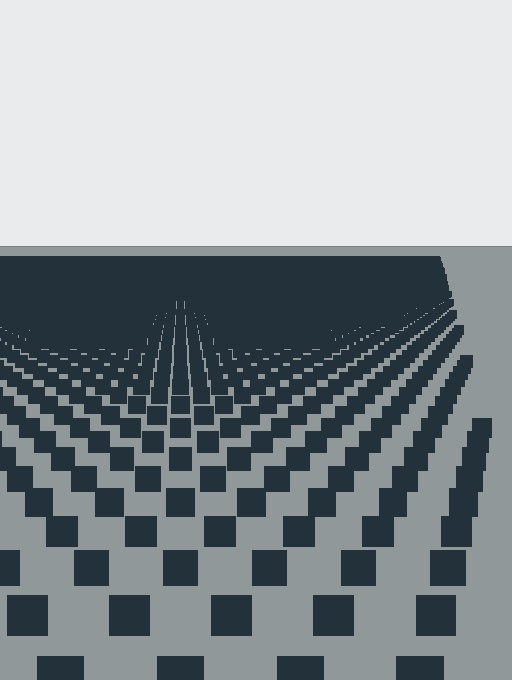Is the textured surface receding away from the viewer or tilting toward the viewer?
The surface is receding away from the viewer. Texture elements get smaller and denser toward the top.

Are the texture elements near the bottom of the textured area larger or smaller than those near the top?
Larger. Near the bottom, elements are closer to the viewer and appear at a bigger on-screen size.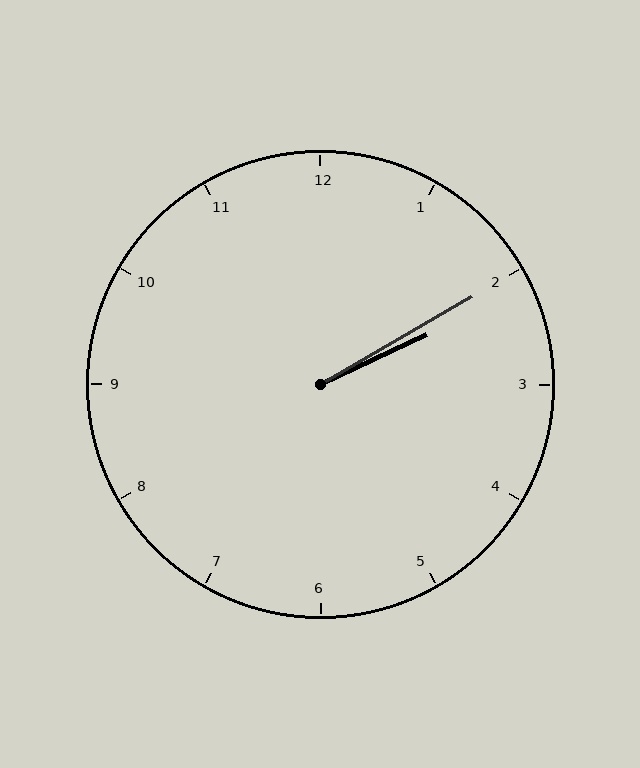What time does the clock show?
2:10.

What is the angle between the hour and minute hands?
Approximately 5 degrees.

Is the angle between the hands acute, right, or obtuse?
It is acute.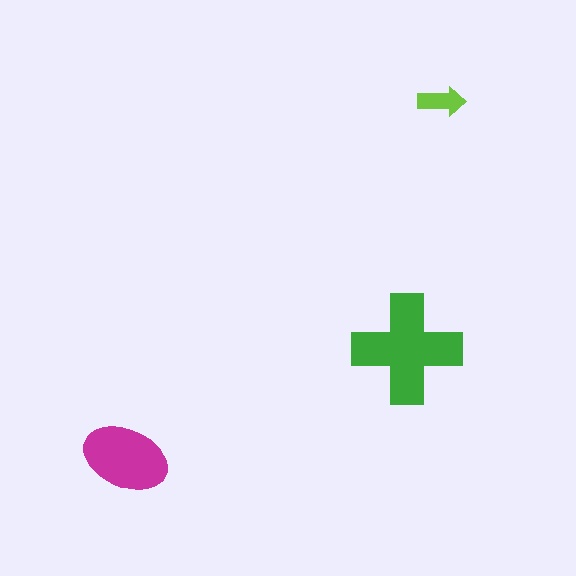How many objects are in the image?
There are 3 objects in the image.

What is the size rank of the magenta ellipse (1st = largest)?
2nd.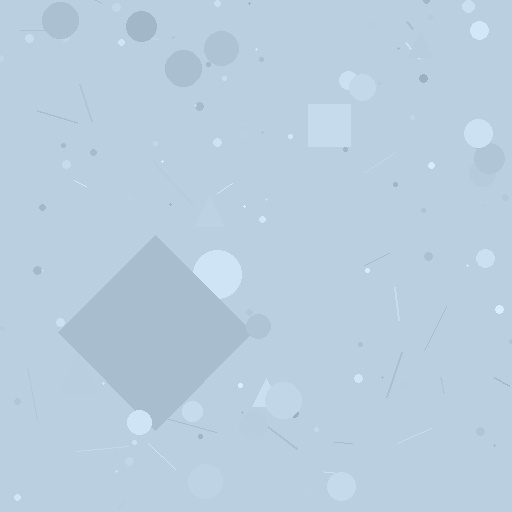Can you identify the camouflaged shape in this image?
The camouflaged shape is a diamond.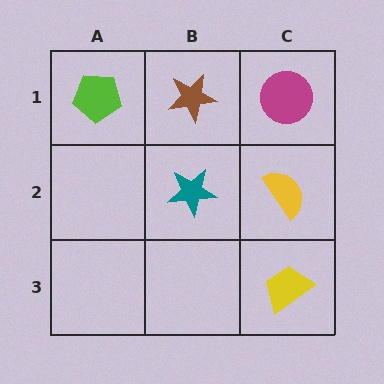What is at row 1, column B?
A brown star.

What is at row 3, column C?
A yellow trapezoid.